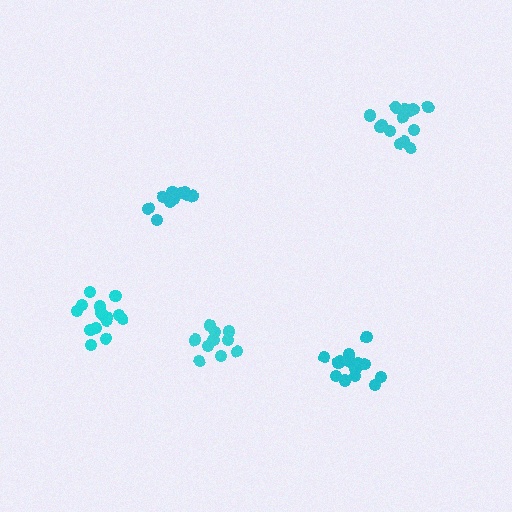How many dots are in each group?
Group 1: 10 dots, Group 2: 11 dots, Group 3: 15 dots, Group 4: 14 dots, Group 5: 15 dots (65 total).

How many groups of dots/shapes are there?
There are 5 groups.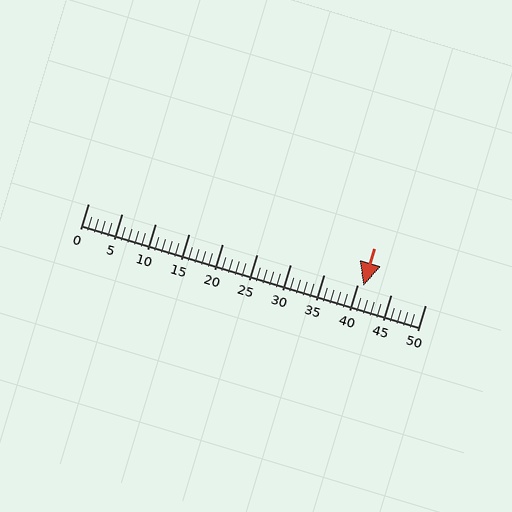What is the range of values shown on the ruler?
The ruler shows values from 0 to 50.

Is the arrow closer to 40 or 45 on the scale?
The arrow is closer to 40.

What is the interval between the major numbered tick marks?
The major tick marks are spaced 5 units apart.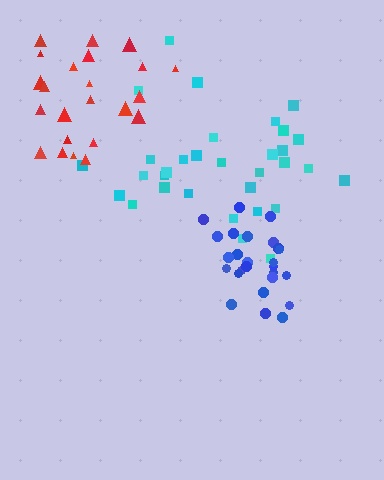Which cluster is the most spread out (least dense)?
Cyan.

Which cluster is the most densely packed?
Blue.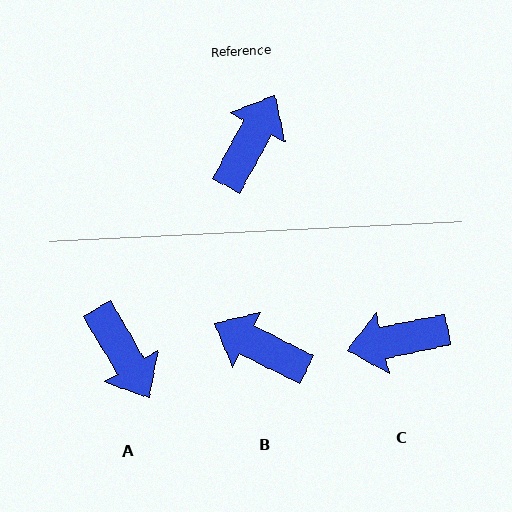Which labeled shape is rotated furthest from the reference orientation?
C, about 130 degrees away.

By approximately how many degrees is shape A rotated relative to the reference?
Approximately 121 degrees clockwise.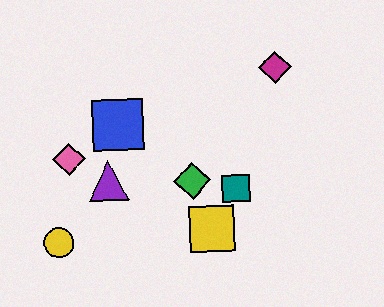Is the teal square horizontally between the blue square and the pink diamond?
No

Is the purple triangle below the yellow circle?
No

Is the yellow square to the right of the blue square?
Yes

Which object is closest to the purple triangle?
The pink diamond is closest to the purple triangle.